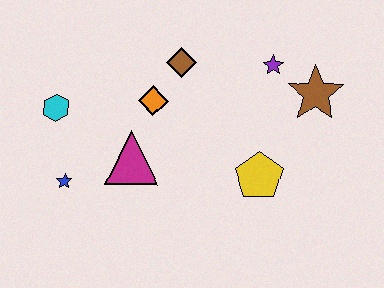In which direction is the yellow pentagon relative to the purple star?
The yellow pentagon is below the purple star.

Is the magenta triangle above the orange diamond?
No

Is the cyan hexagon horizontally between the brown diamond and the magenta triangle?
No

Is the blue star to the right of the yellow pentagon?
No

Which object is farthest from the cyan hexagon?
The brown star is farthest from the cyan hexagon.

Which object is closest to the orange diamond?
The brown diamond is closest to the orange diamond.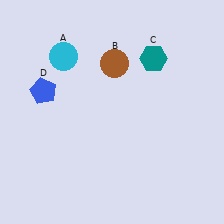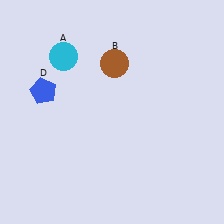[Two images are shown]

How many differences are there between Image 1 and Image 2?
There is 1 difference between the two images.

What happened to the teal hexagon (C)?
The teal hexagon (C) was removed in Image 2. It was in the top-right area of Image 1.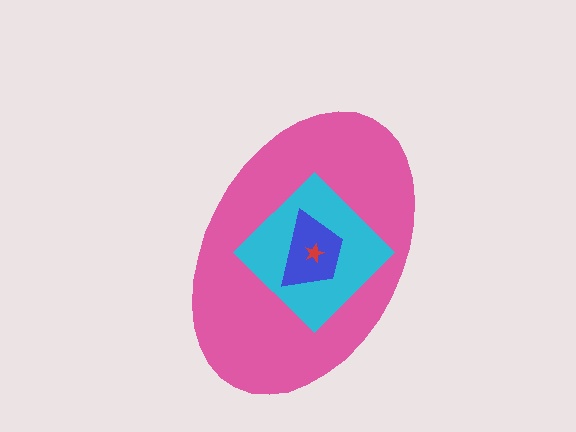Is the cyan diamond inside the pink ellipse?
Yes.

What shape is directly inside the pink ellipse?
The cyan diamond.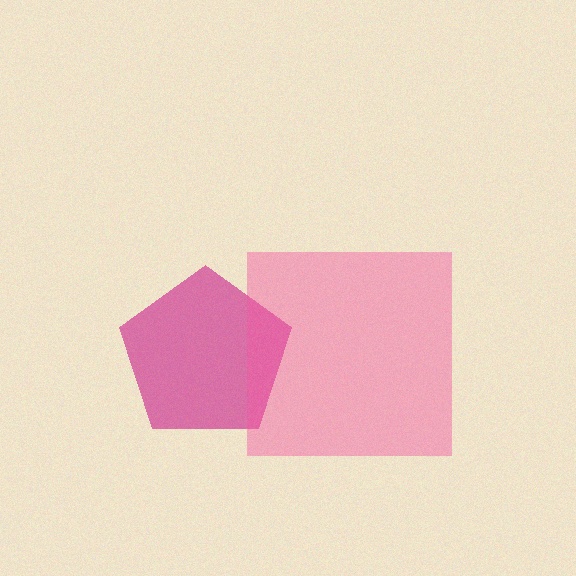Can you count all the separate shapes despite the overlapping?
Yes, there are 2 separate shapes.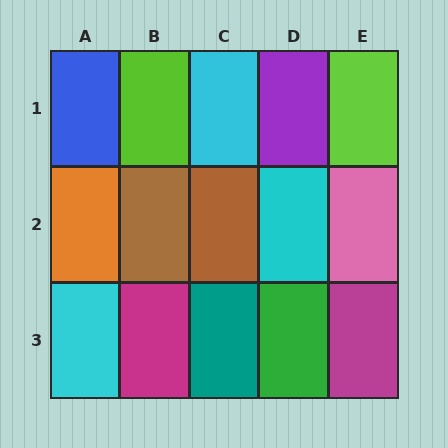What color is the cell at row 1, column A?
Blue.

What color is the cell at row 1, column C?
Cyan.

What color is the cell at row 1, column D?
Purple.